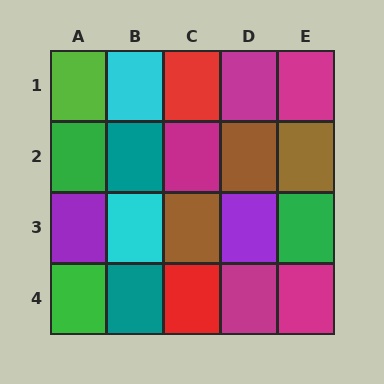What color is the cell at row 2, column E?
Brown.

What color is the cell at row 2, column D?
Brown.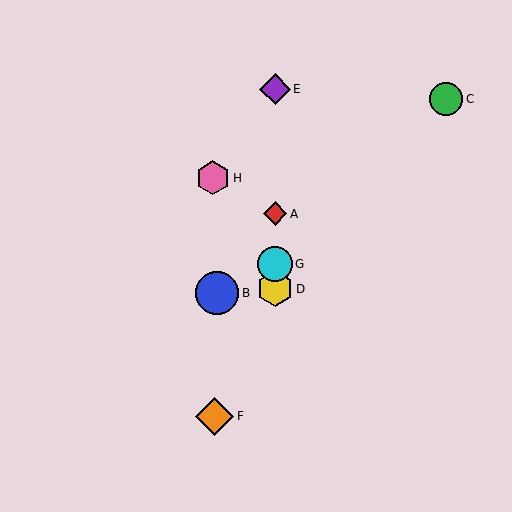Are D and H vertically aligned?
No, D is at x≈275 and H is at x≈213.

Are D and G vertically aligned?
Yes, both are at x≈275.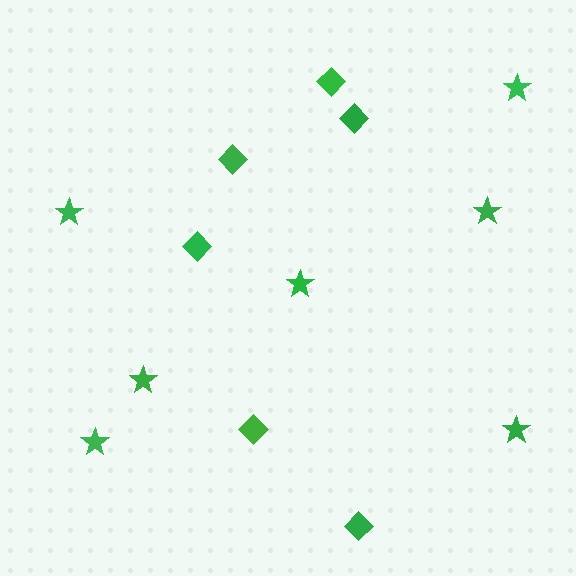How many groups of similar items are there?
There are 2 groups: one group of diamonds (6) and one group of stars (7).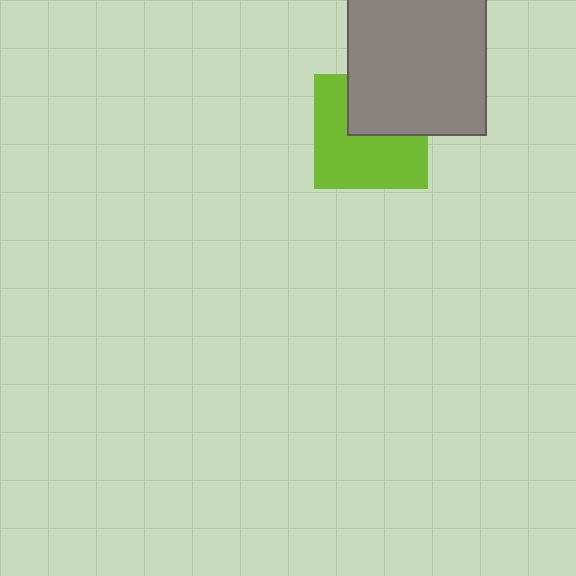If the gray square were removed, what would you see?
You would see the complete lime square.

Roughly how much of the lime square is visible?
About half of it is visible (roughly 62%).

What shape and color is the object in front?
The object in front is a gray square.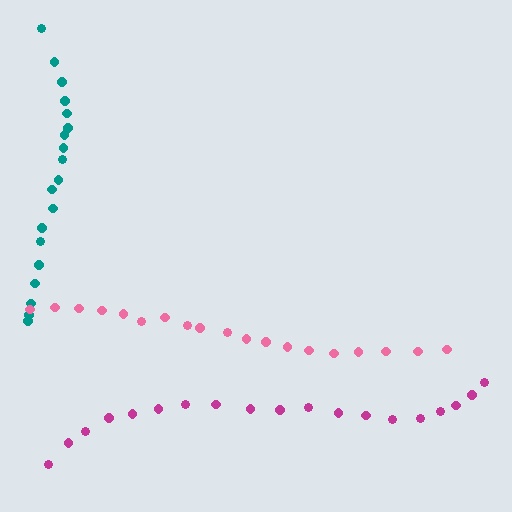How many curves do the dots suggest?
There are 3 distinct paths.